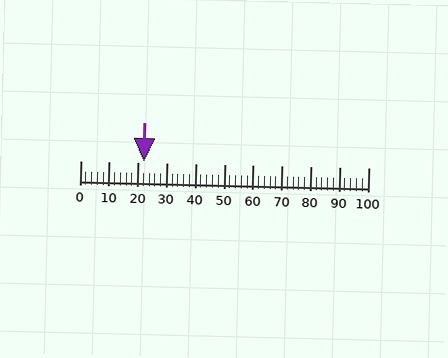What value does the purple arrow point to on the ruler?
The purple arrow points to approximately 22.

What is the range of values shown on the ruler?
The ruler shows values from 0 to 100.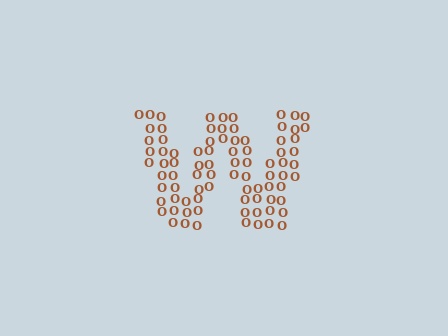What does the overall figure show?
The overall figure shows the letter W.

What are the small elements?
The small elements are letter O's.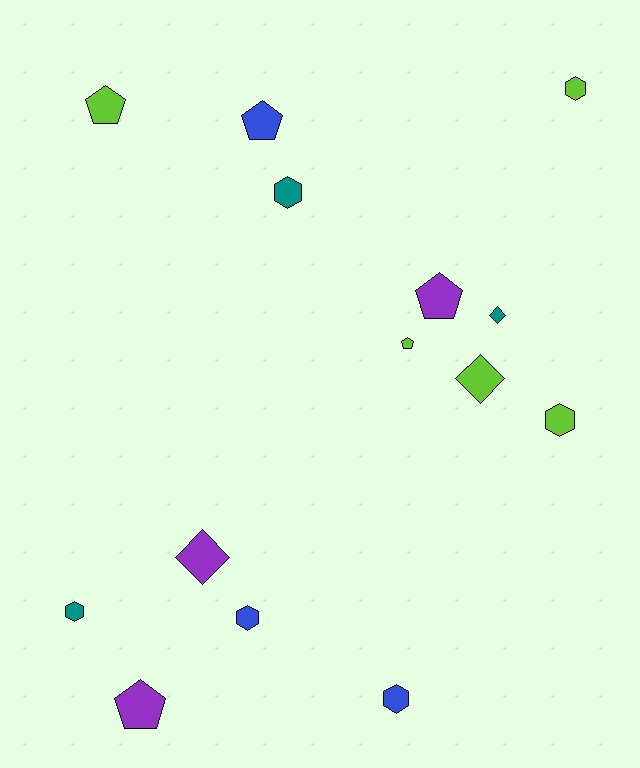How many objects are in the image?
There are 14 objects.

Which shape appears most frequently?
Hexagon, with 6 objects.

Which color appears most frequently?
Lime, with 5 objects.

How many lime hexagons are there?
There are 2 lime hexagons.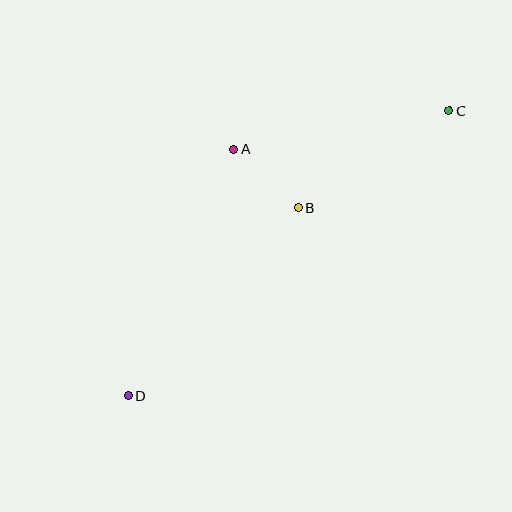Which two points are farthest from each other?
Points C and D are farthest from each other.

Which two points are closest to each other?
Points A and B are closest to each other.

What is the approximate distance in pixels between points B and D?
The distance between B and D is approximately 254 pixels.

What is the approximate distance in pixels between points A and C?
The distance between A and C is approximately 219 pixels.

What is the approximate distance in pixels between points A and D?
The distance between A and D is approximately 268 pixels.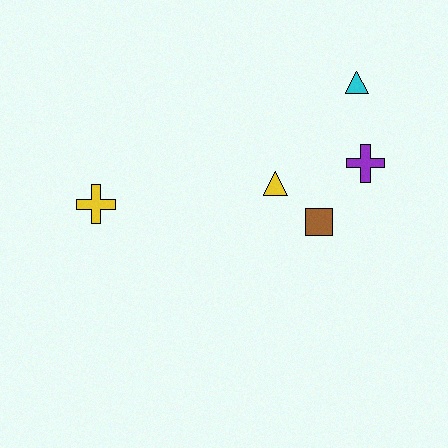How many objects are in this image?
There are 5 objects.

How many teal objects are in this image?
There are no teal objects.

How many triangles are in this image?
There are 2 triangles.